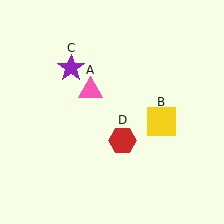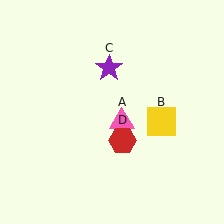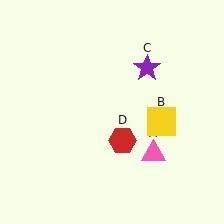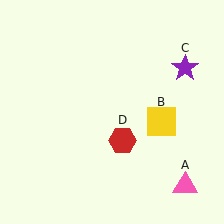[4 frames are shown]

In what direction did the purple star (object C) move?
The purple star (object C) moved right.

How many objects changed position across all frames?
2 objects changed position: pink triangle (object A), purple star (object C).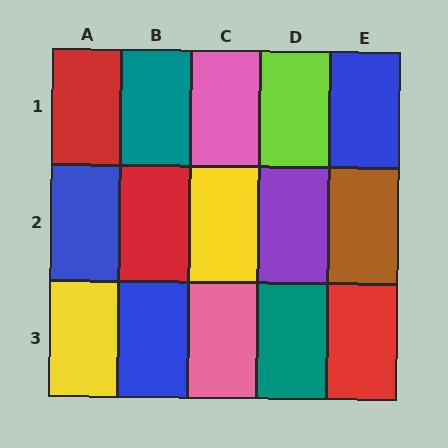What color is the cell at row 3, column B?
Blue.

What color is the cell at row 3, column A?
Yellow.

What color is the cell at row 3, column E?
Red.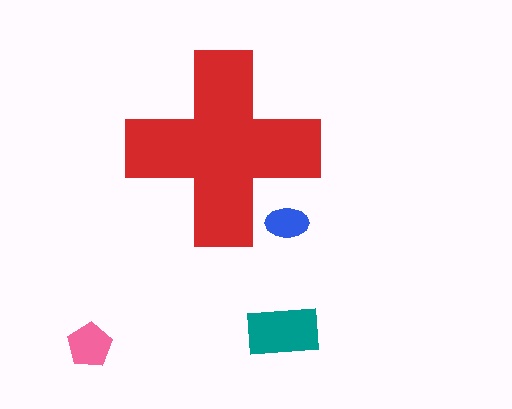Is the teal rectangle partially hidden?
No, the teal rectangle is fully visible.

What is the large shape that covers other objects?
A red cross.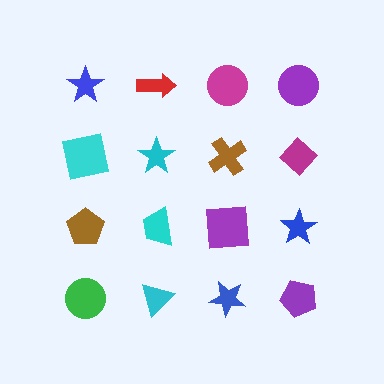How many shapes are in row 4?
4 shapes.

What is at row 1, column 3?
A magenta circle.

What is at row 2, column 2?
A cyan star.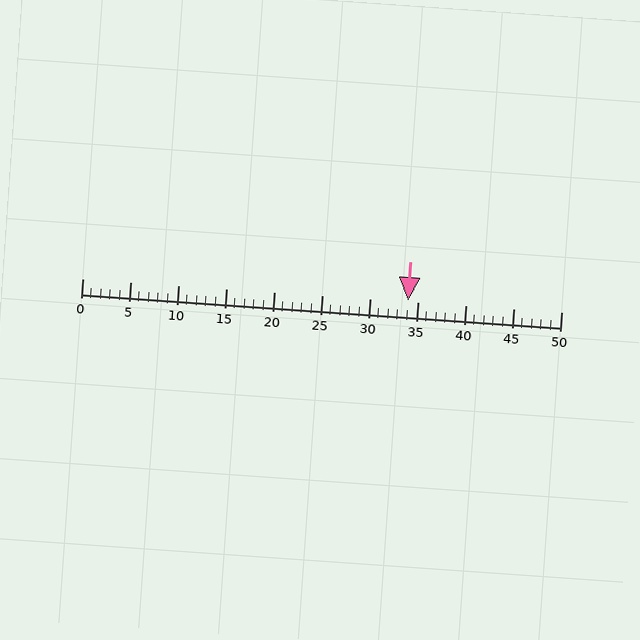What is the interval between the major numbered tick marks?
The major tick marks are spaced 5 units apart.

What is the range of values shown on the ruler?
The ruler shows values from 0 to 50.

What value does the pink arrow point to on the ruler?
The pink arrow points to approximately 34.